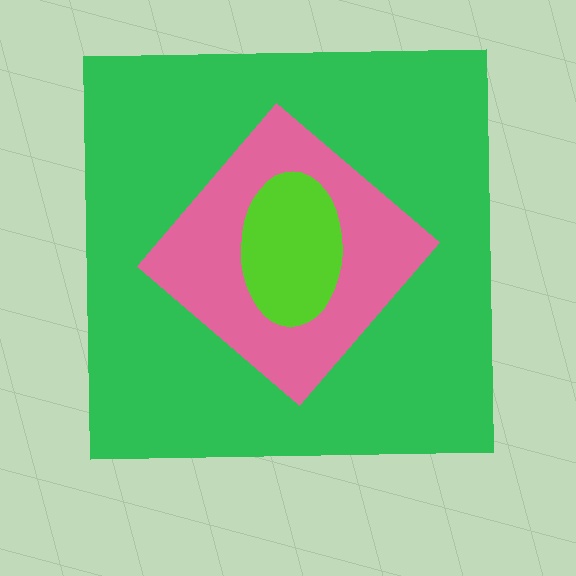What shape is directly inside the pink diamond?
The lime ellipse.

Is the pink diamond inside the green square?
Yes.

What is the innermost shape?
The lime ellipse.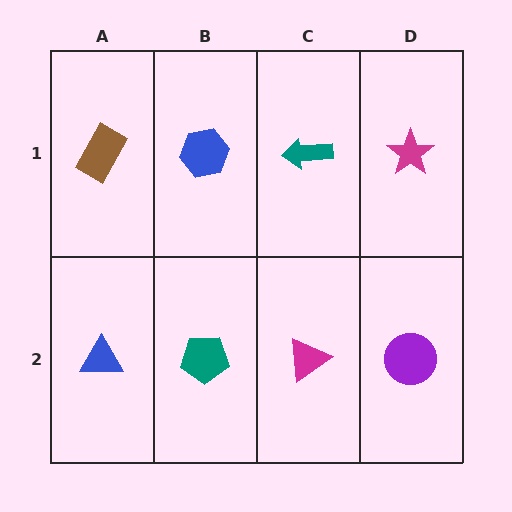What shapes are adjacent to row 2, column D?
A magenta star (row 1, column D), a magenta triangle (row 2, column C).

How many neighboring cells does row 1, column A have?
2.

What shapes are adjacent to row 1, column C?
A magenta triangle (row 2, column C), a blue hexagon (row 1, column B), a magenta star (row 1, column D).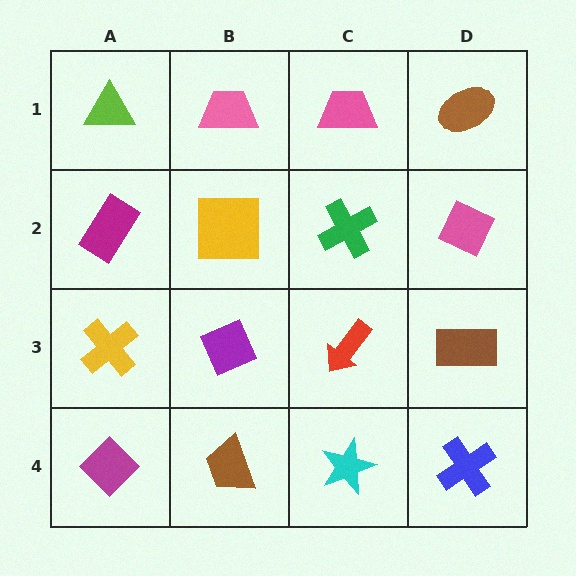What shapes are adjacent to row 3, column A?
A magenta rectangle (row 2, column A), a magenta diamond (row 4, column A), a purple diamond (row 3, column B).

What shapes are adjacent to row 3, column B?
A yellow square (row 2, column B), a brown trapezoid (row 4, column B), a yellow cross (row 3, column A), a red arrow (row 3, column C).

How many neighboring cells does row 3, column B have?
4.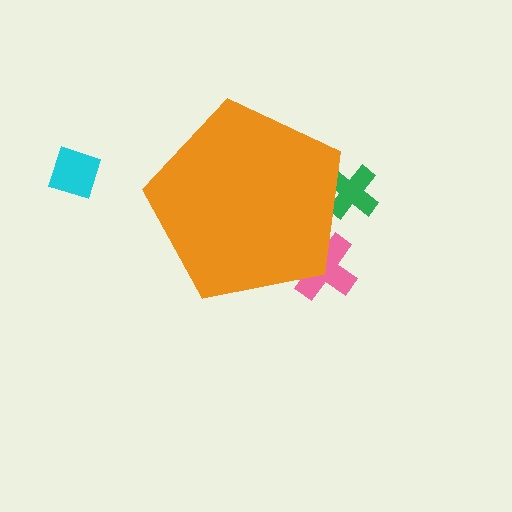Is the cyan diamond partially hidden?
No, the cyan diamond is fully visible.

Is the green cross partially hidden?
Yes, the green cross is partially hidden behind the orange pentagon.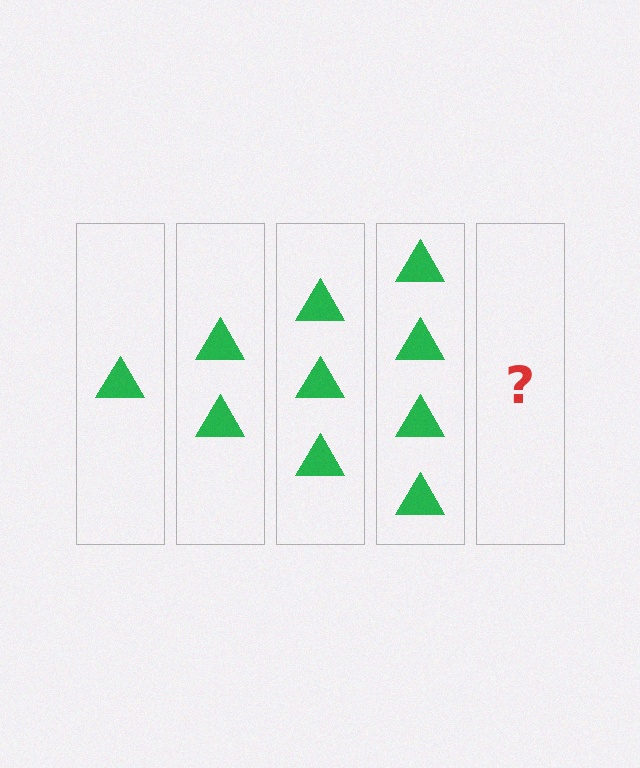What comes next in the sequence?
The next element should be 5 triangles.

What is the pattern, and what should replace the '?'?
The pattern is that each step adds one more triangle. The '?' should be 5 triangles.